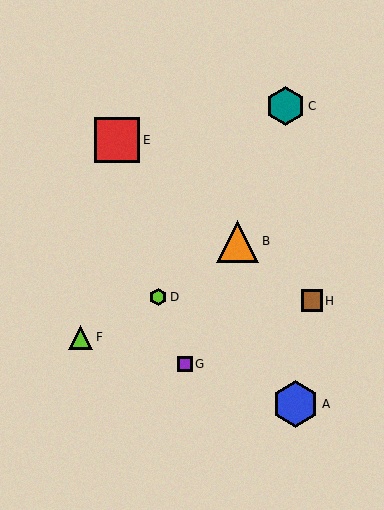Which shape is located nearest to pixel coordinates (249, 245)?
The orange triangle (labeled B) at (238, 241) is nearest to that location.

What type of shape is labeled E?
Shape E is a red square.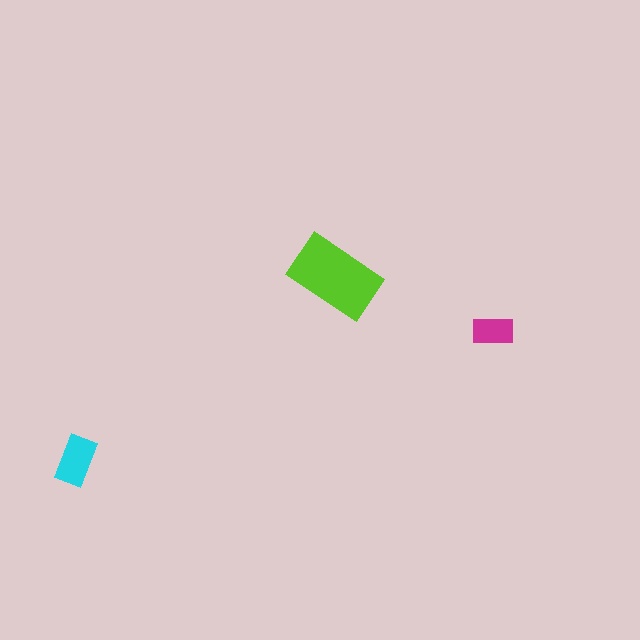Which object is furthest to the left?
The cyan rectangle is leftmost.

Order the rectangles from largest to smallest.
the lime one, the cyan one, the magenta one.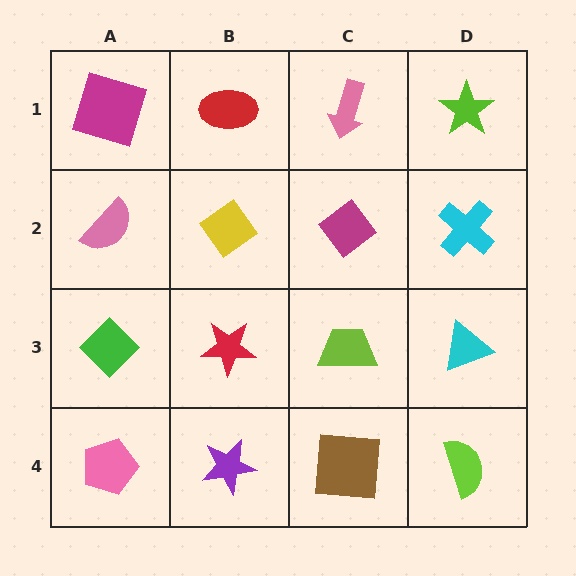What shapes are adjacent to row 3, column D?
A cyan cross (row 2, column D), a lime semicircle (row 4, column D), a lime trapezoid (row 3, column C).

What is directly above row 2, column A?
A magenta square.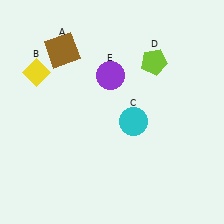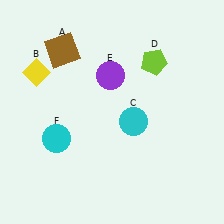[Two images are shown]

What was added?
A cyan circle (F) was added in Image 2.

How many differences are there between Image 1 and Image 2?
There is 1 difference between the two images.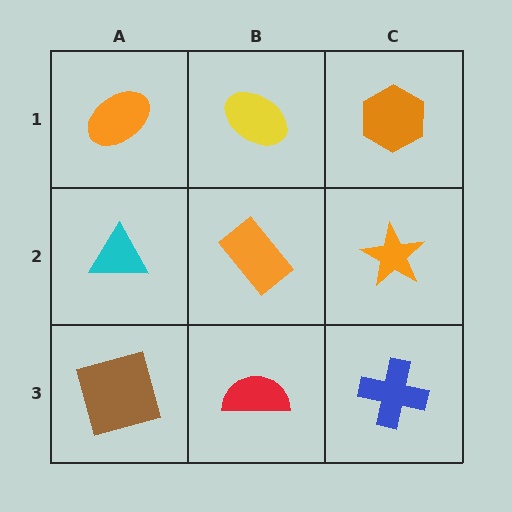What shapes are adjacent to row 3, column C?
An orange star (row 2, column C), a red semicircle (row 3, column B).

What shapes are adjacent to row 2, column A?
An orange ellipse (row 1, column A), a brown square (row 3, column A), an orange rectangle (row 2, column B).